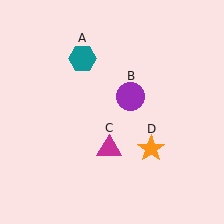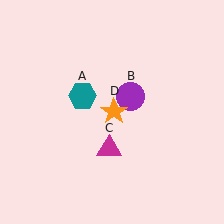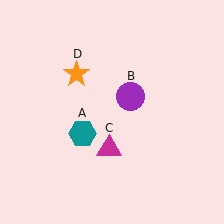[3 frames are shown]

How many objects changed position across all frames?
2 objects changed position: teal hexagon (object A), orange star (object D).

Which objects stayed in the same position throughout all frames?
Purple circle (object B) and magenta triangle (object C) remained stationary.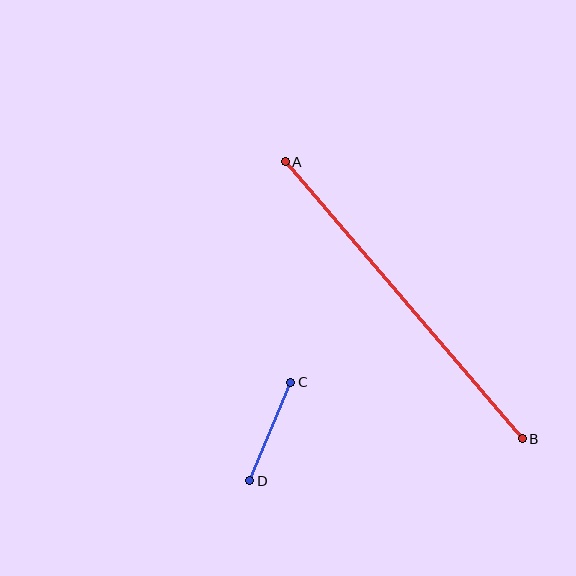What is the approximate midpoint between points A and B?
The midpoint is at approximately (404, 300) pixels.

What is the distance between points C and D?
The distance is approximately 107 pixels.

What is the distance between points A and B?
The distance is approximately 364 pixels.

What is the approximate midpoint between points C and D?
The midpoint is at approximately (270, 432) pixels.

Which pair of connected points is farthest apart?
Points A and B are farthest apart.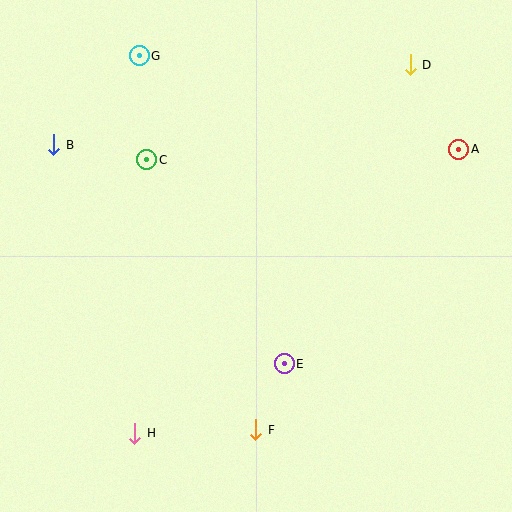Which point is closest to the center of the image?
Point E at (284, 364) is closest to the center.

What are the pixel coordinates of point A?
Point A is at (459, 149).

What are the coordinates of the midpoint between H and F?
The midpoint between H and F is at (195, 432).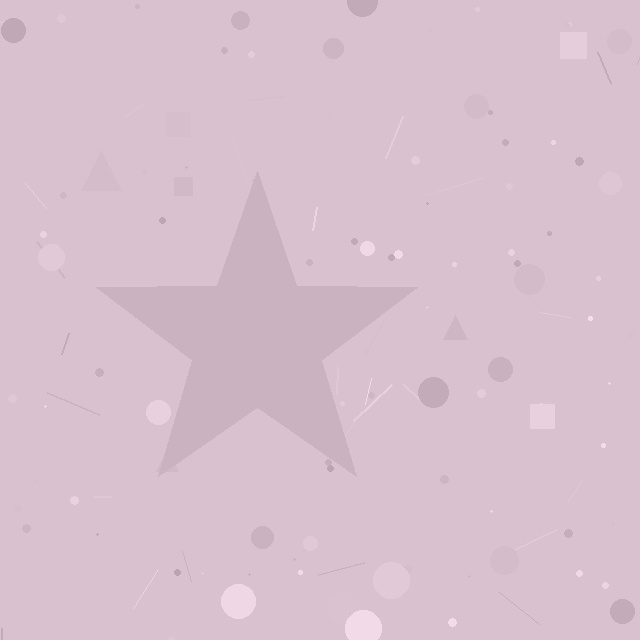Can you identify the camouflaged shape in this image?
The camouflaged shape is a star.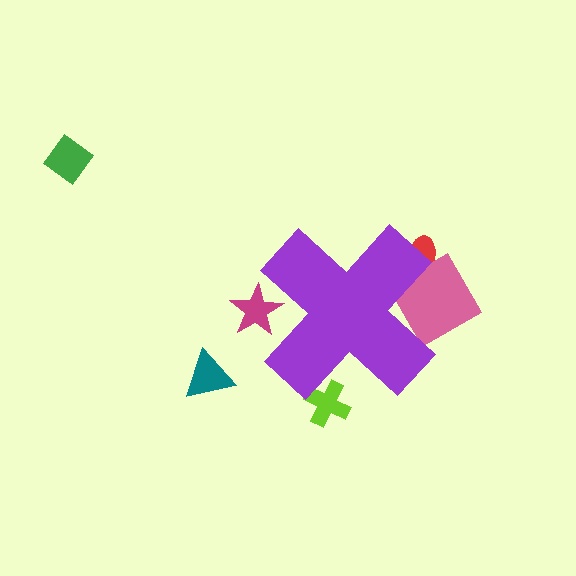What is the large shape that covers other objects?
A purple cross.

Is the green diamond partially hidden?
No, the green diamond is fully visible.